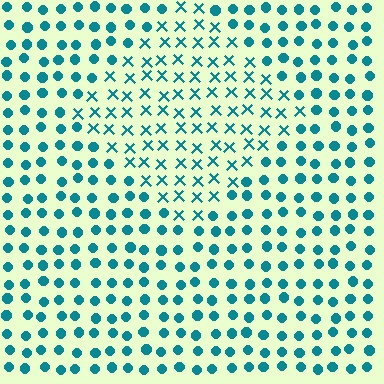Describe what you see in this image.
The image is filled with small teal elements arranged in a uniform grid. A diamond-shaped region contains X marks, while the surrounding area contains circles. The boundary is defined purely by the change in element shape.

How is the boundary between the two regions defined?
The boundary is defined by a change in element shape: X marks inside vs. circles outside. All elements share the same color and spacing.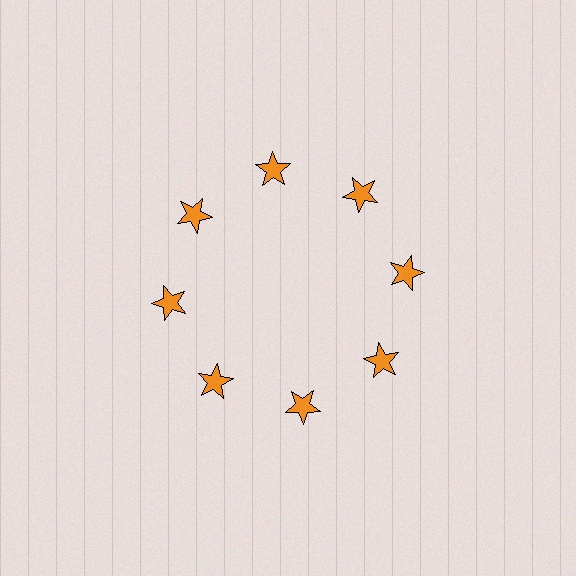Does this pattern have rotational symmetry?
Yes, this pattern has 8-fold rotational symmetry. It looks the same after rotating 45 degrees around the center.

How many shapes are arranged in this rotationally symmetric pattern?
There are 8 shapes, arranged in 8 groups of 1.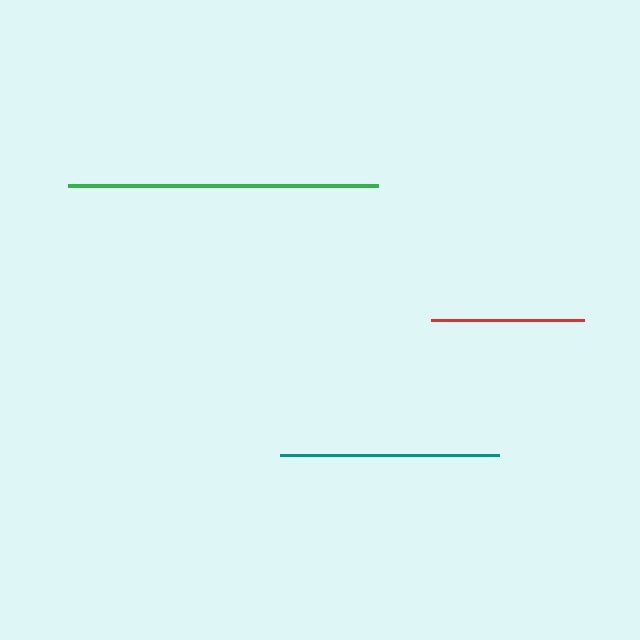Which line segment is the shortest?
The red line is the shortest at approximately 153 pixels.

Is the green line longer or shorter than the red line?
The green line is longer than the red line.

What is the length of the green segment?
The green segment is approximately 310 pixels long.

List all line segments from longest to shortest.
From longest to shortest: green, teal, red.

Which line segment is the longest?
The green line is the longest at approximately 310 pixels.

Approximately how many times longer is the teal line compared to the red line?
The teal line is approximately 1.4 times the length of the red line.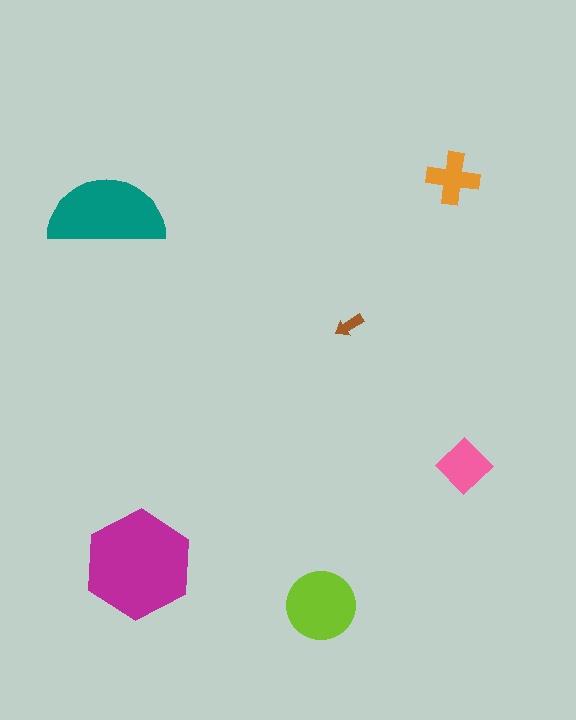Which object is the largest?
The magenta hexagon.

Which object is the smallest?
The brown arrow.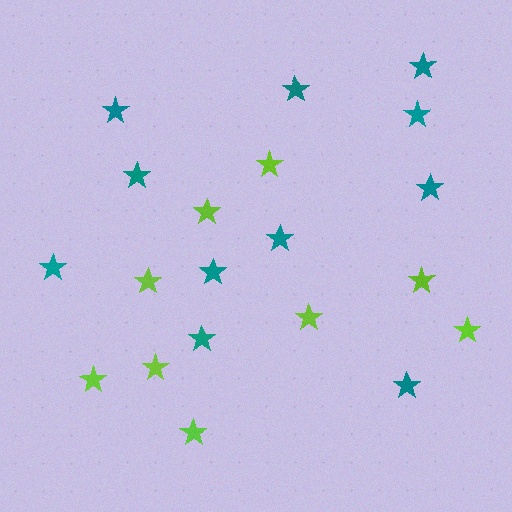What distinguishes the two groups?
There are 2 groups: one group of lime stars (9) and one group of teal stars (11).